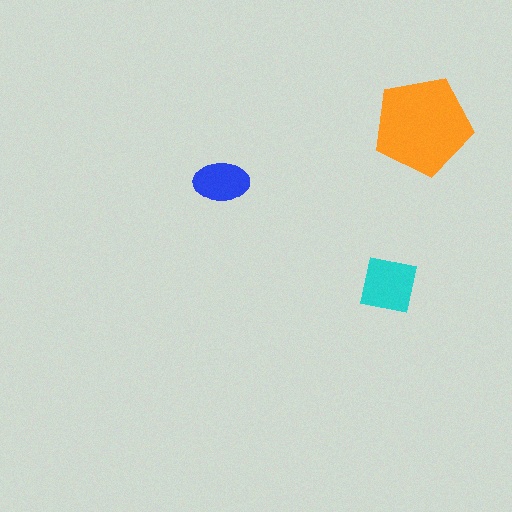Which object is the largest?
The orange pentagon.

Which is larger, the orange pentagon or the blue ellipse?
The orange pentagon.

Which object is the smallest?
The blue ellipse.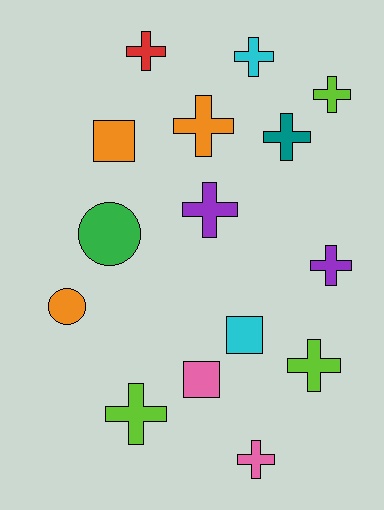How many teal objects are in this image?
There is 1 teal object.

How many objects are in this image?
There are 15 objects.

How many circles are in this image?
There are 2 circles.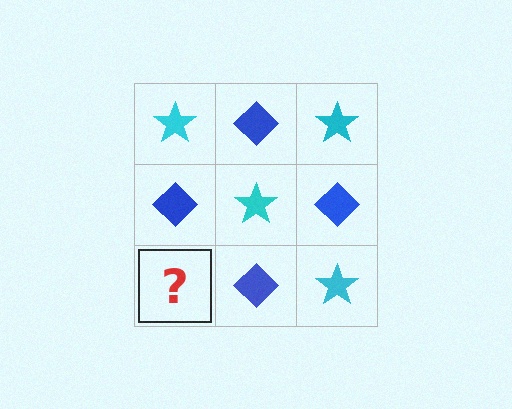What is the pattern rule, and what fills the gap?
The rule is that it alternates cyan star and blue diamond in a checkerboard pattern. The gap should be filled with a cyan star.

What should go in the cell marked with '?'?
The missing cell should contain a cyan star.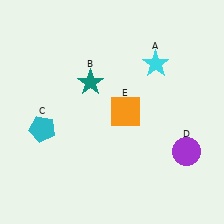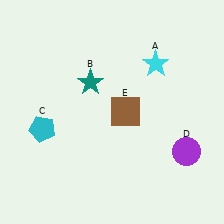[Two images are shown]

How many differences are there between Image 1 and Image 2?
There is 1 difference between the two images.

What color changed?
The square (E) changed from orange in Image 1 to brown in Image 2.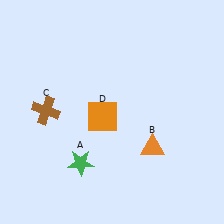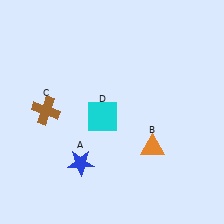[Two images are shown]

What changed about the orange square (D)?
In Image 1, D is orange. In Image 2, it changed to cyan.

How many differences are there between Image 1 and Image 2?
There are 2 differences between the two images.